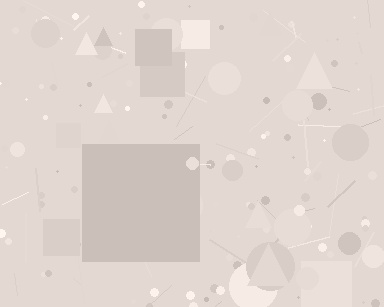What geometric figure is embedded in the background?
A square is embedded in the background.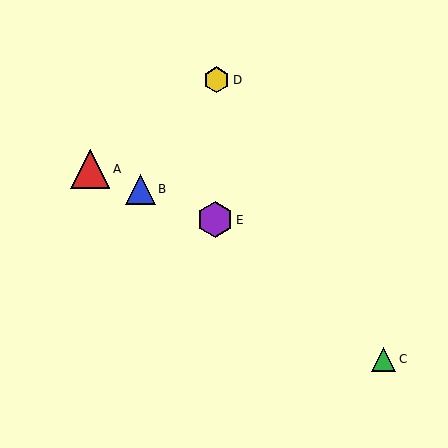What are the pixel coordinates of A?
Object A is at (90, 169).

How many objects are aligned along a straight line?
3 objects (A, B, E) are aligned along a straight line.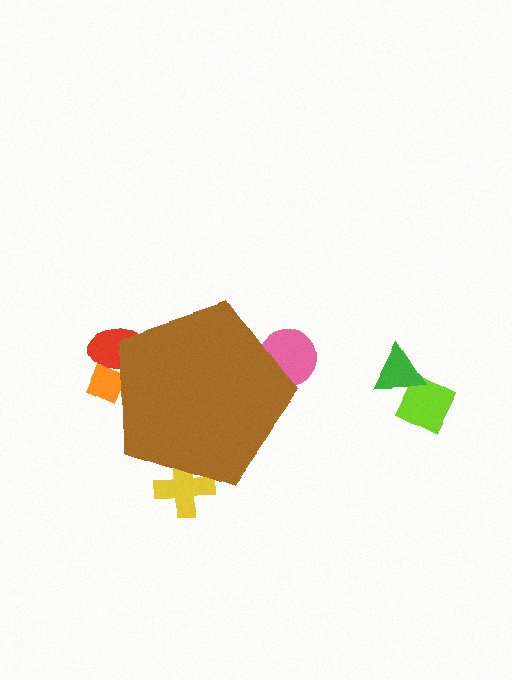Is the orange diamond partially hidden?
Yes, the orange diamond is partially hidden behind the brown pentagon.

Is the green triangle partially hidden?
No, the green triangle is fully visible.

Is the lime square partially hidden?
No, the lime square is fully visible.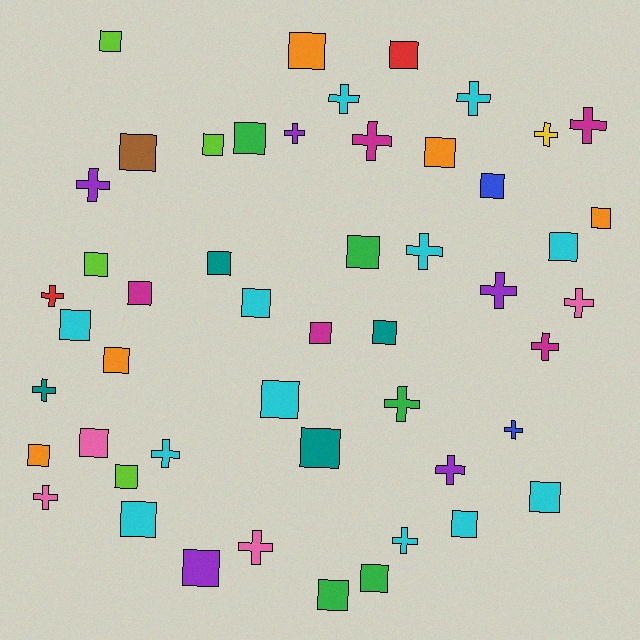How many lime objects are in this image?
There are 4 lime objects.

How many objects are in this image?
There are 50 objects.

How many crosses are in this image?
There are 20 crosses.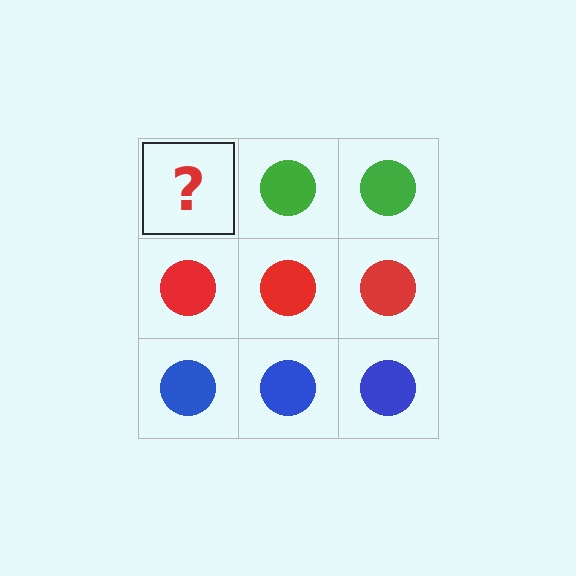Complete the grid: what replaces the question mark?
The question mark should be replaced with a green circle.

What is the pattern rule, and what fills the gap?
The rule is that each row has a consistent color. The gap should be filled with a green circle.